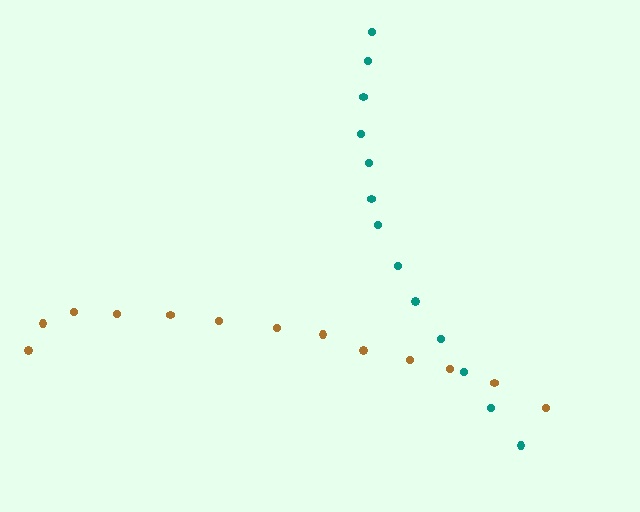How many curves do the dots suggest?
There are 2 distinct paths.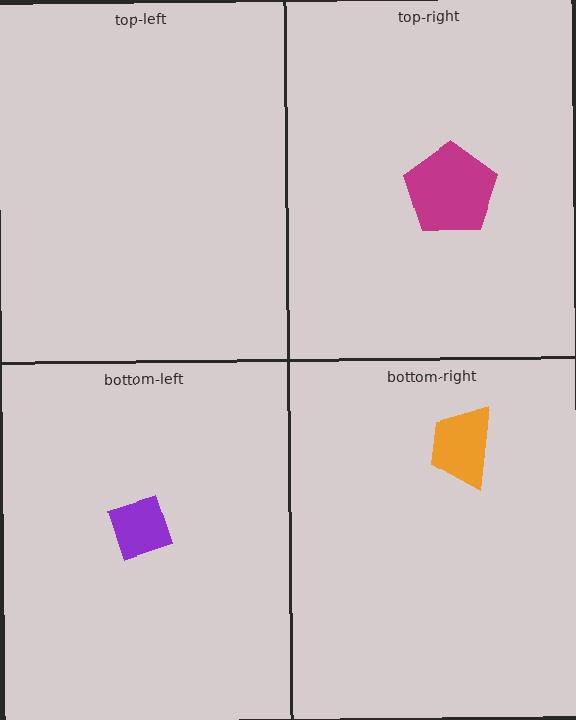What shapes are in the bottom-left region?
The purple diamond.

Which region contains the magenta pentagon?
The top-right region.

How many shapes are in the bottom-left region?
1.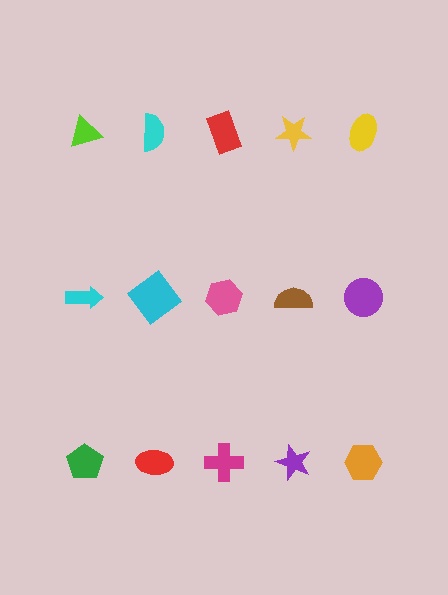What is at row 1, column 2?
A cyan semicircle.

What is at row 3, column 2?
A red ellipse.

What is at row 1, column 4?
A yellow star.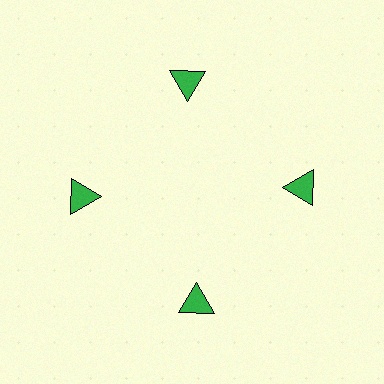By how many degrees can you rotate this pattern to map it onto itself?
The pattern maps onto itself every 90 degrees of rotation.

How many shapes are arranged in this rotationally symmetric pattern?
There are 4 shapes, arranged in 4 groups of 1.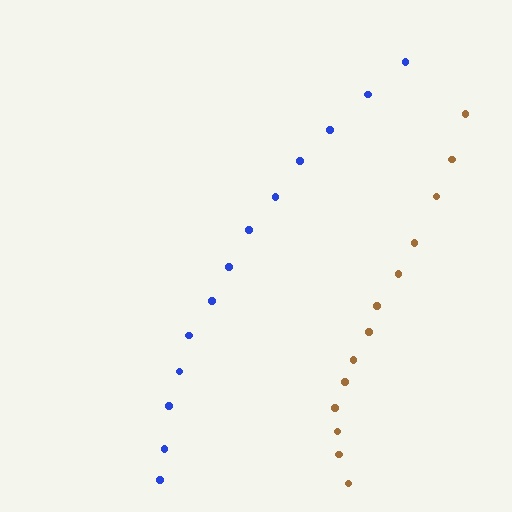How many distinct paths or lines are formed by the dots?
There are 2 distinct paths.